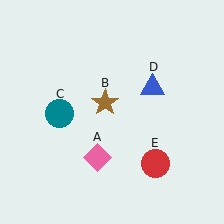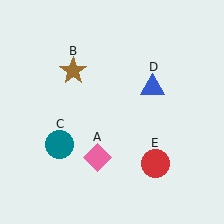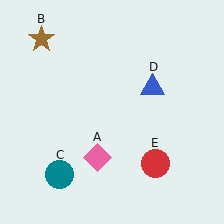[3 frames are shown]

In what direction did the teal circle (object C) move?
The teal circle (object C) moved down.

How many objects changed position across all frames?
2 objects changed position: brown star (object B), teal circle (object C).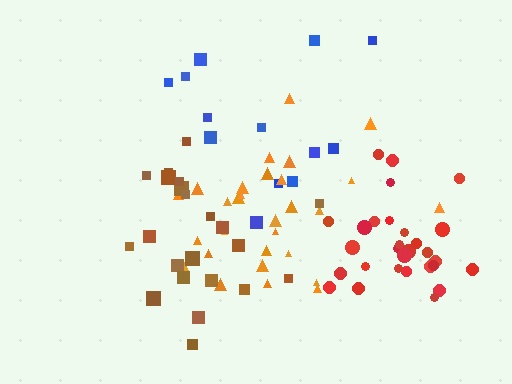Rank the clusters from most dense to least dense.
red, orange, brown, blue.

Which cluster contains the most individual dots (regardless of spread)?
Orange (30).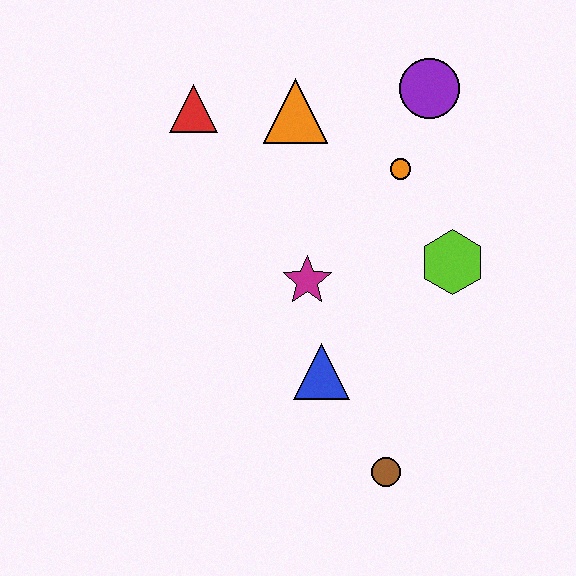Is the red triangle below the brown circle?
No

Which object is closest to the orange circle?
The purple circle is closest to the orange circle.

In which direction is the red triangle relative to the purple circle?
The red triangle is to the left of the purple circle.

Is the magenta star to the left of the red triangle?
No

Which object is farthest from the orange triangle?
The brown circle is farthest from the orange triangle.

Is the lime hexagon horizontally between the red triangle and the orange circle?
No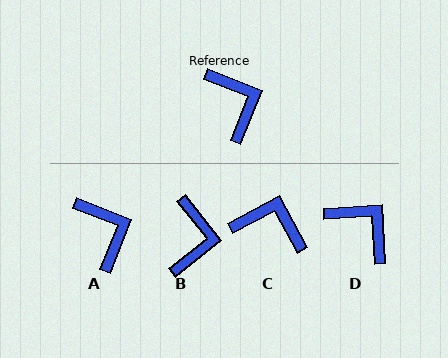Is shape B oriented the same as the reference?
No, it is off by about 30 degrees.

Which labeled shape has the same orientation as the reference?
A.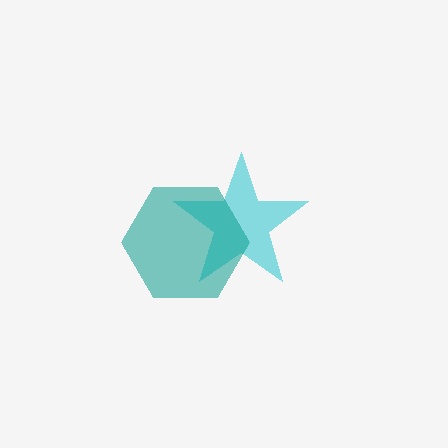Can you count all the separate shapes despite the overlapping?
Yes, there are 2 separate shapes.